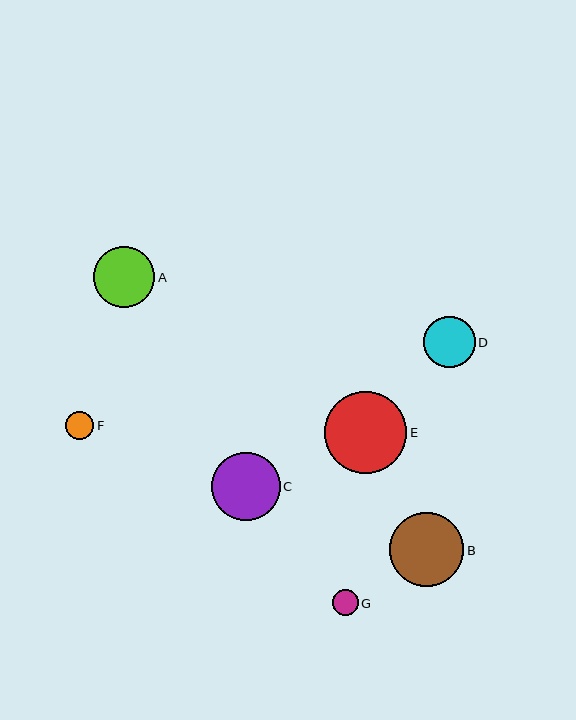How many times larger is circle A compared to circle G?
Circle A is approximately 2.3 times the size of circle G.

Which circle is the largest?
Circle E is the largest with a size of approximately 82 pixels.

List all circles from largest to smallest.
From largest to smallest: E, B, C, A, D, F, G.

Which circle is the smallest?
Circle G is the smallest with a size of approximately 26 pixels.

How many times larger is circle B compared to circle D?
Circle B is approximately 1.4 times the size of circle D.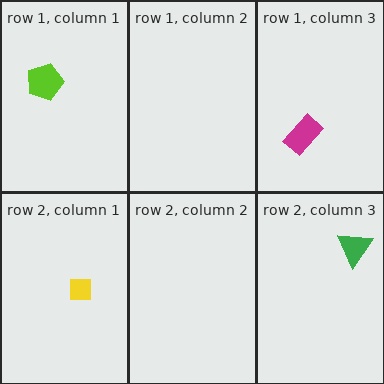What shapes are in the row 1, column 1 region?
The lime pentagon.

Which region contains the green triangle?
The row 2, column 3 region.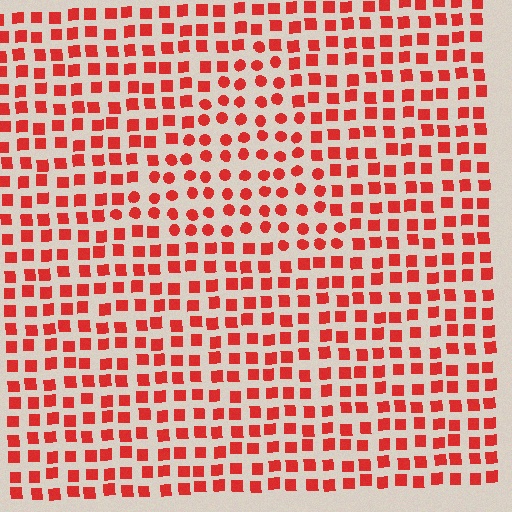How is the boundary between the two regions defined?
The boundary is defined by a change in element shape: circles inside vs. squares outside. All elements share the same color and spacing.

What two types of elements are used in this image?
The image uses circles inside the triangle region and squares outside it.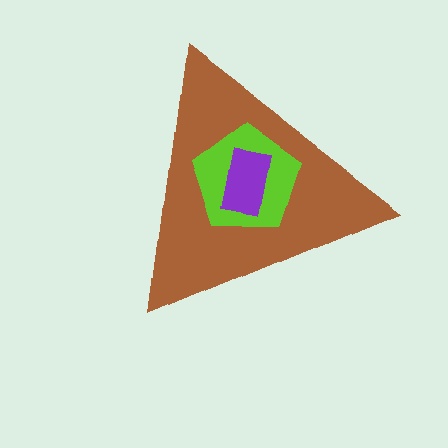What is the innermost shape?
The purple rectangle.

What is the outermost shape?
The brown triangle.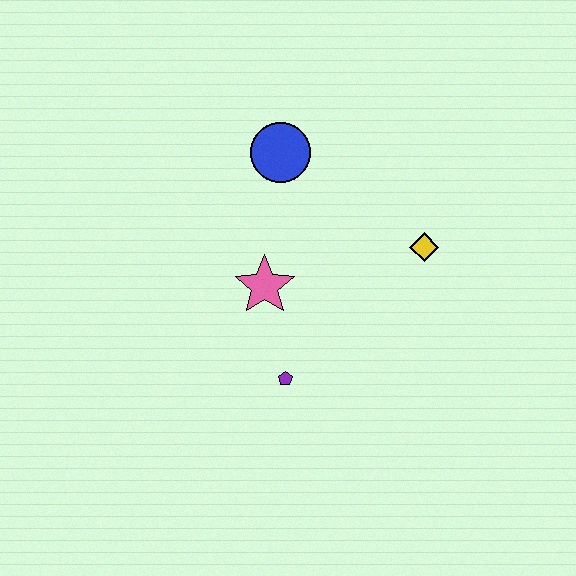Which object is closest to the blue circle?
The pink star is closest to the blue circle.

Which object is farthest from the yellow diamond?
The purple pentagon is farthest from the yellow diamond.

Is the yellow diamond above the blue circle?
No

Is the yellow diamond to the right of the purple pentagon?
Yes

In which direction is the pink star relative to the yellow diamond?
The pink star is to the left of the yellow diamond.